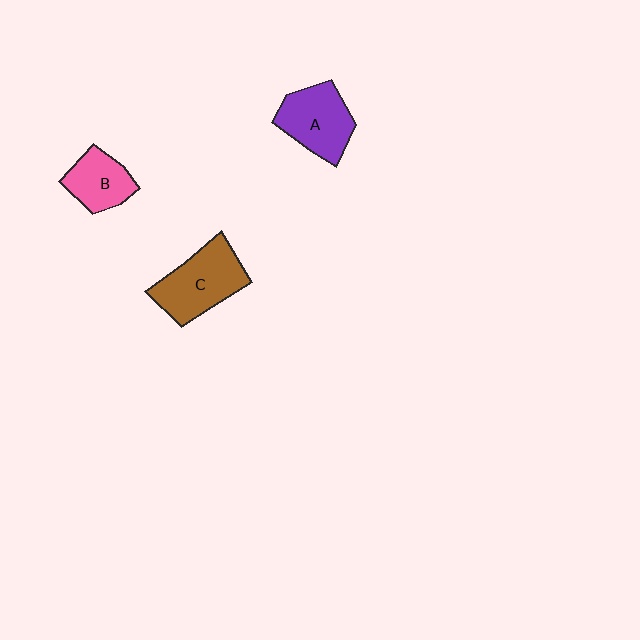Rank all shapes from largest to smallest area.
From largest to smallest: C (brown), A (purple), B (pink).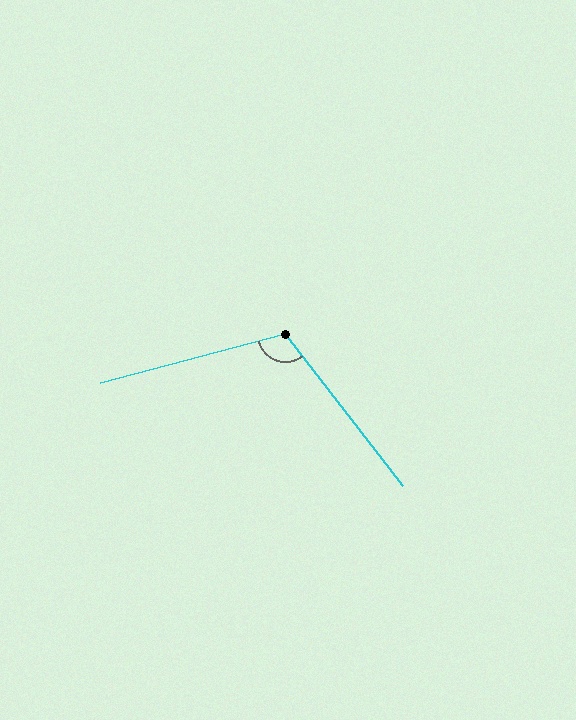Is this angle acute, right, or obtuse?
It is obtuse.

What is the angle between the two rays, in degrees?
Approximately 113 degrees.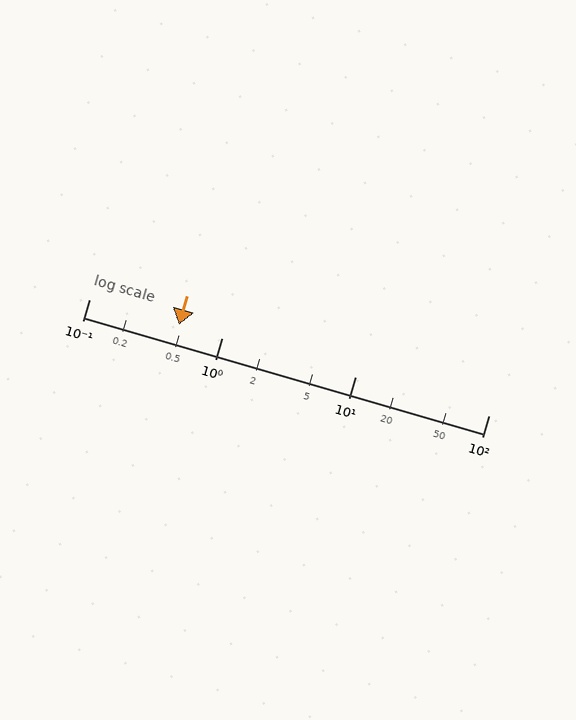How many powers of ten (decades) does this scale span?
The scale spans 3 decades, from 0.1 to 100.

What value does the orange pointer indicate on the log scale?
The pointer indicates approximately 0.47.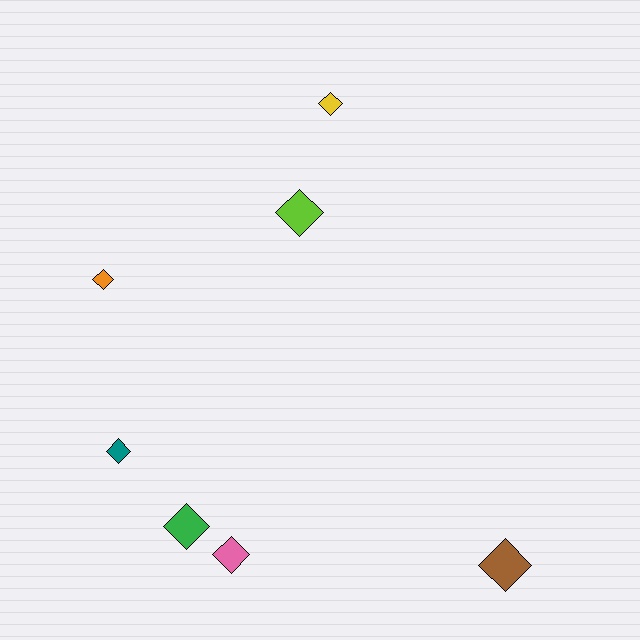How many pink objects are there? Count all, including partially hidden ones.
There is 1 pink object.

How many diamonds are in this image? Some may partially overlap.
There are 7 diamonds.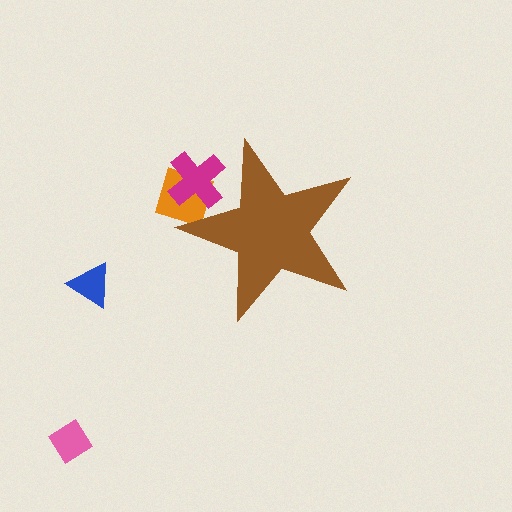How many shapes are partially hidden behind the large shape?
2 shapes are partially hidden.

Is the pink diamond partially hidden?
No, the pink diamond is fully visible.